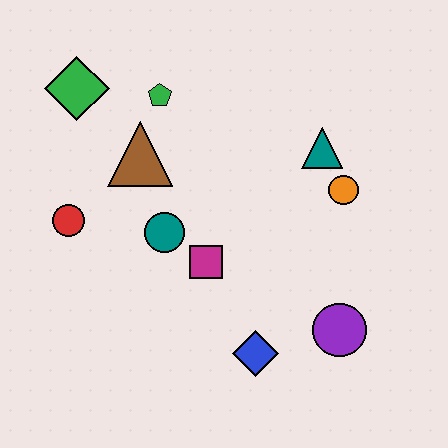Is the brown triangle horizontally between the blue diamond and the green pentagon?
No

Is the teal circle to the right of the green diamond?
Yes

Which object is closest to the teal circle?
The magenta square is closest to the teal circle.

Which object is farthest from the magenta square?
The green diamond is farthest from the magenta square.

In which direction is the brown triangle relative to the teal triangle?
The brown triangle is to the left of the teal triangle.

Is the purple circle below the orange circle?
Yes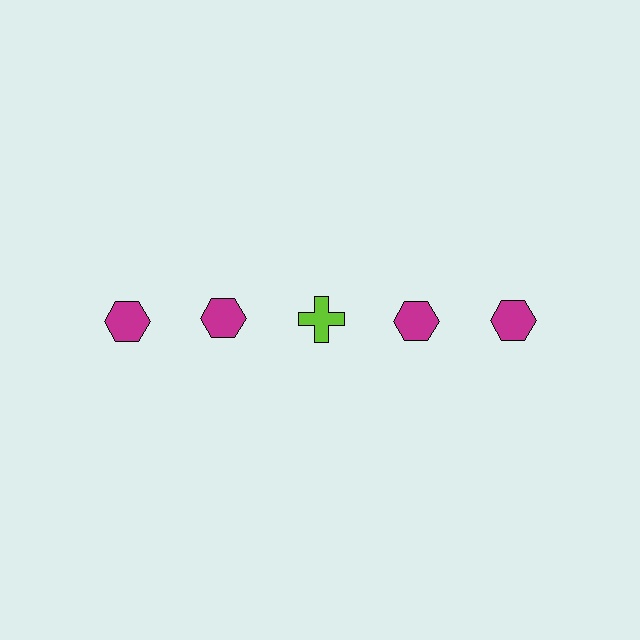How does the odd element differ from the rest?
It differs in both color (lime instead of magenta) and shape (cross instead of hexagon).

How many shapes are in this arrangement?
There are 5 shapes arranged in a grid pattern.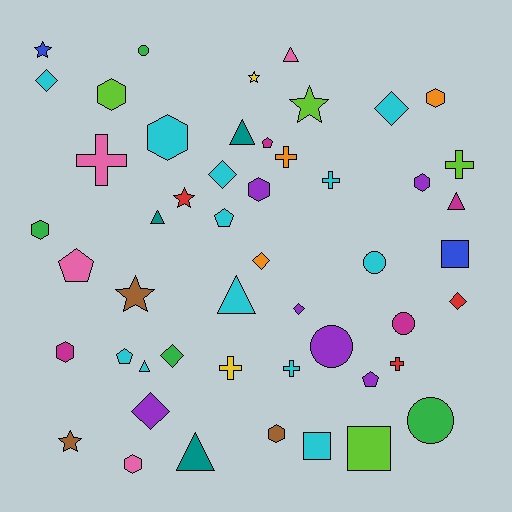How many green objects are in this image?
There are 4 green objects.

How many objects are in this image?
There are 50 objects.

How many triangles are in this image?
There are 7 triangles.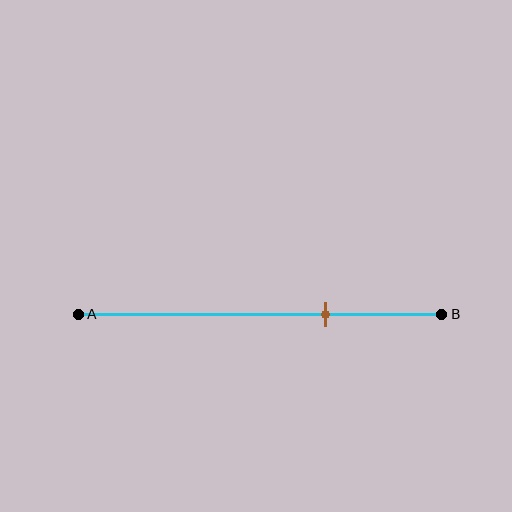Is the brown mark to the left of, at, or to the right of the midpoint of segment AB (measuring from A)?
The brown mark is to the right of the midpoint of segment AB.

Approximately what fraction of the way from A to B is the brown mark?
The brown mark is approximately 70% of the way from A to B.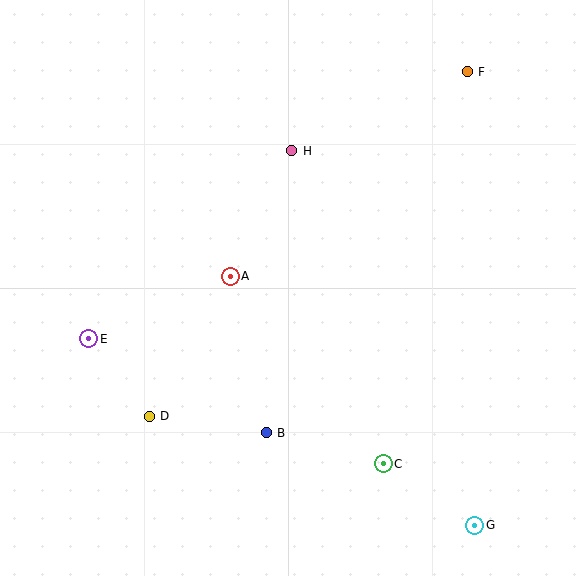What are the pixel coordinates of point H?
Point H is at (292, 151).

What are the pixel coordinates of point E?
Point E is at (89, 339).